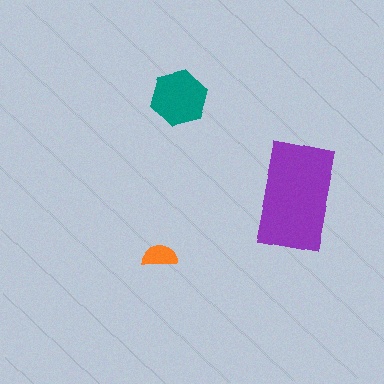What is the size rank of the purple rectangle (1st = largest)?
1st.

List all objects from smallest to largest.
The orange semicircle, the teal hexagon, the purple rectangle.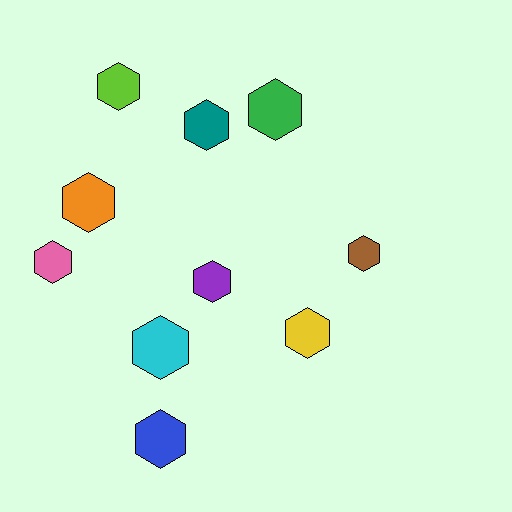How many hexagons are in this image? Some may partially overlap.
There are 10 hexagons.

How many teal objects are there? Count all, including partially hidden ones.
There is 1 teal object.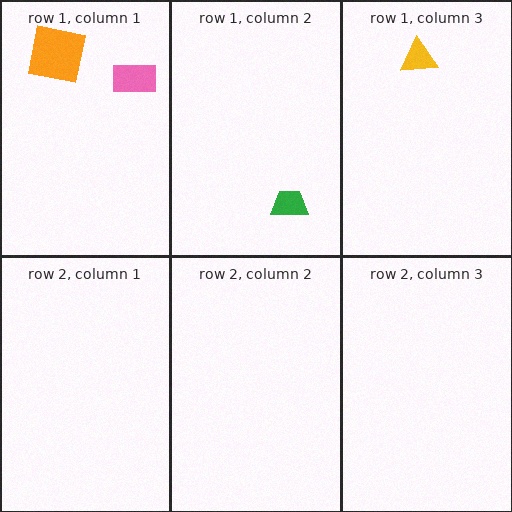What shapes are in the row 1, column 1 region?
The pink rectangle, the orange square.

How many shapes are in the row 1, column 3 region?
1.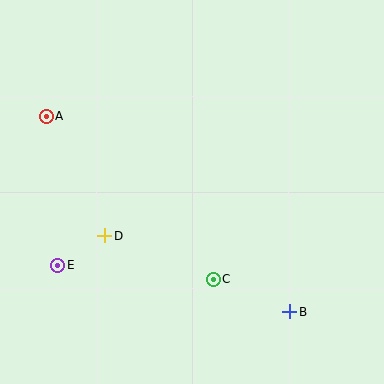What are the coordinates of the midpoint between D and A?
The midpoint between D and A is at (76, 176).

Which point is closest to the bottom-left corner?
Point E is closest to the bottom-left corner.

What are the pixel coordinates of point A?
Point A is at (46, 116).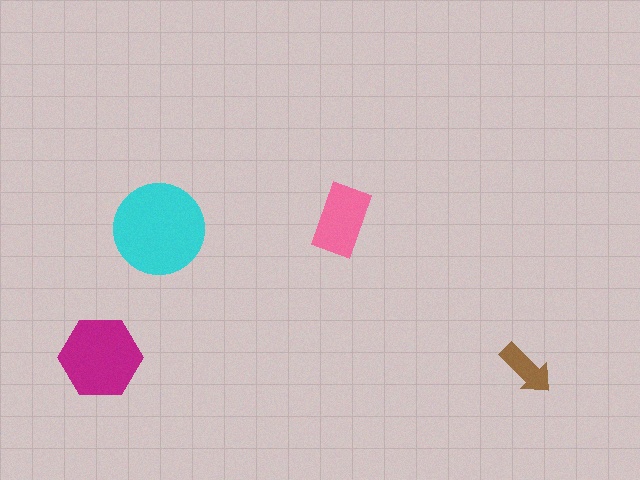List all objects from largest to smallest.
The cyan circle, the magenta hexagon, the pink rectangle, the brown arrow.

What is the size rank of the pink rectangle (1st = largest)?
3rd.